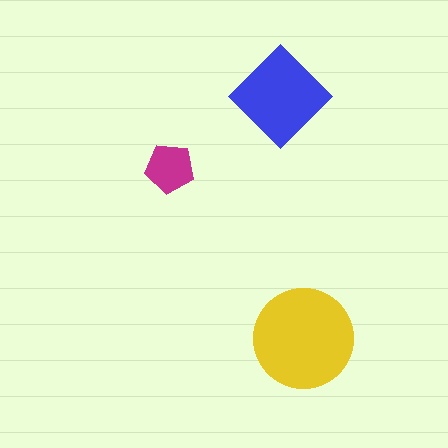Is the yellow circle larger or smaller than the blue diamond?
Larger.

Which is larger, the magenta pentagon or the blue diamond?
The blue diamond.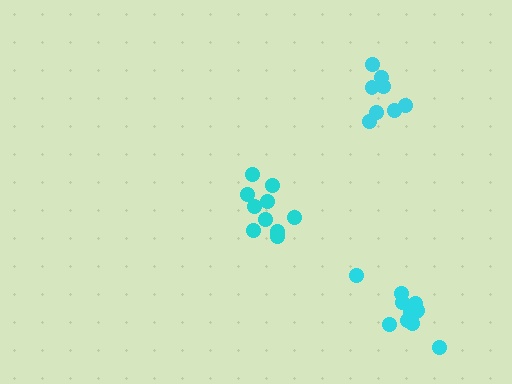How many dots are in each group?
Group 1: 11 dots, Group 2: 8 dots, Group 3: 10 dots (29 total).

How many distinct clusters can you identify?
There are 3 distinct clusters.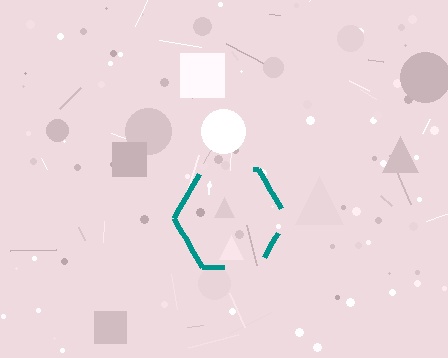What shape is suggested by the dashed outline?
The dashed outline suggests a hexagon.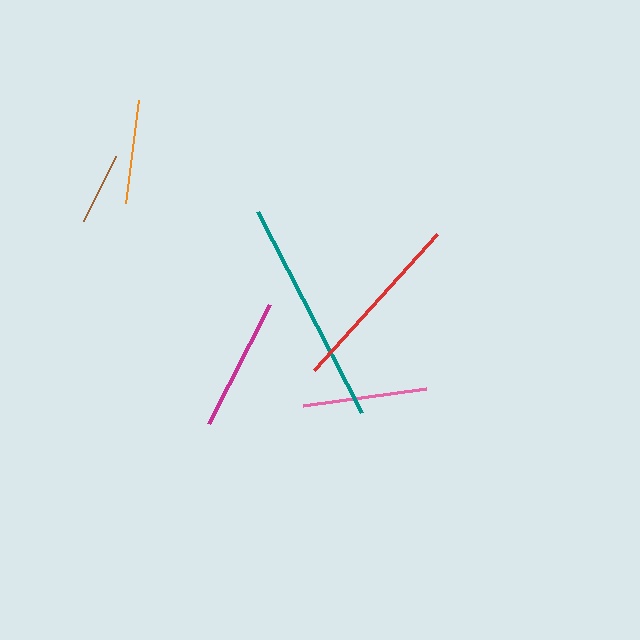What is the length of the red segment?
The red segment is approximately 183 pixels long.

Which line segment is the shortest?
The brown line is the shortest at approximately 72 pixels.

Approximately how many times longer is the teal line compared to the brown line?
The teal line is approximately 3.1 times the length of the brown line.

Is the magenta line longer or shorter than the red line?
The red line is longer than the magenta line.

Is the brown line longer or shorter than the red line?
The red line is longer than the brown line.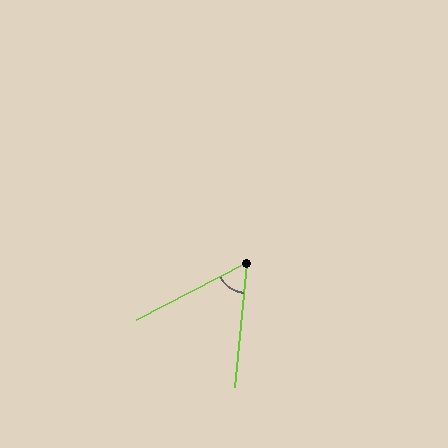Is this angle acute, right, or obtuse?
It is acute.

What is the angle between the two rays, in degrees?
Approximately 57 degrees.